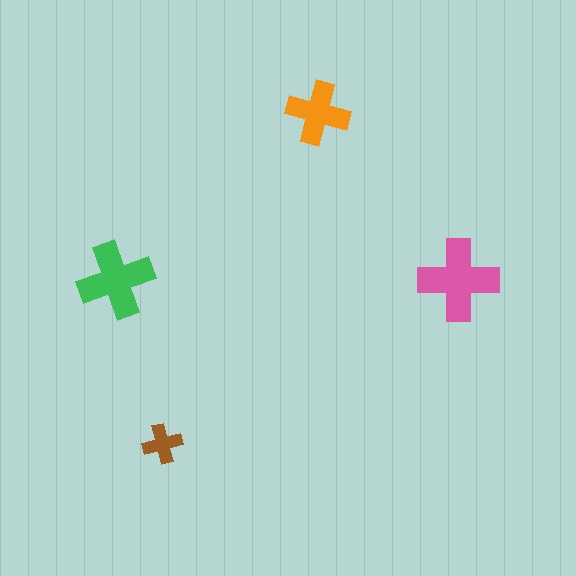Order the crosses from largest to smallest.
the pink one, the green one, the orange one, the brown one.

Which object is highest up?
The orange cross is topmost.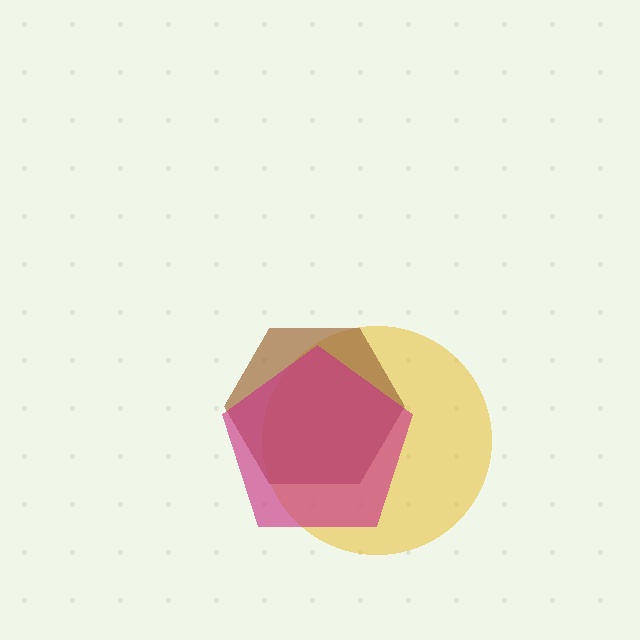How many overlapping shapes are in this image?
There are 3 overlapping shapes in the image.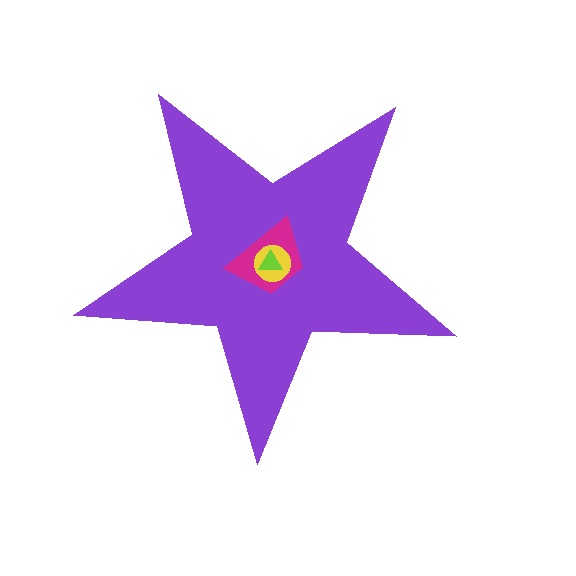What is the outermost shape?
The purple star.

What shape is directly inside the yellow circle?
The lime triangle.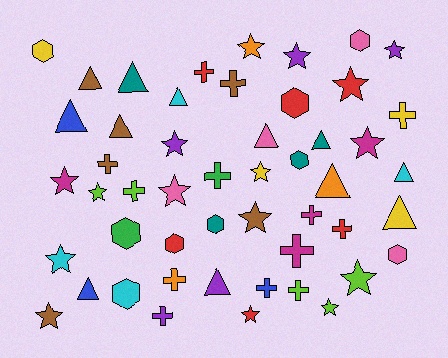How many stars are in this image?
There are 16 stars.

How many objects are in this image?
There are 50 objects.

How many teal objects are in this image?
There are 4 teal objects.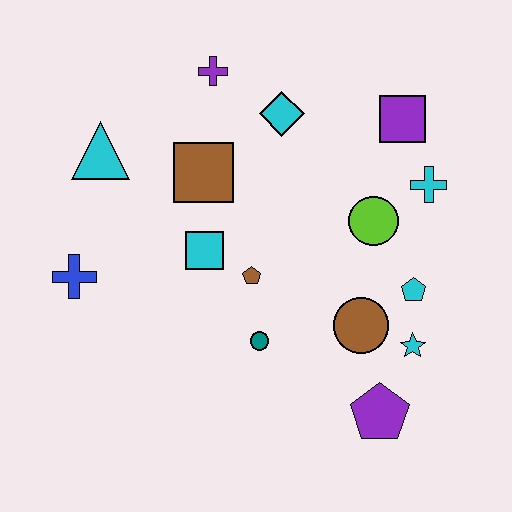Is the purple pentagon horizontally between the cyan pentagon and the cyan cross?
No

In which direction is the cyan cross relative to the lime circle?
The cyan cross is to the right of the lime circle.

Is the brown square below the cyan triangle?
Yes